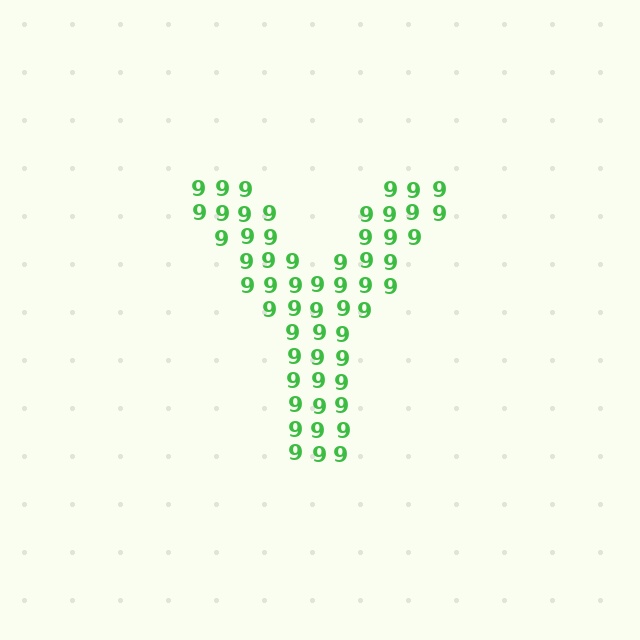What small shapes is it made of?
It is made of small digit 9's.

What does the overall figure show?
The overall figure shows the letter Y.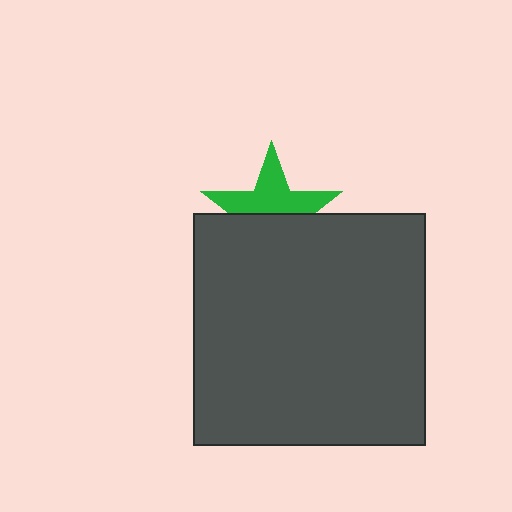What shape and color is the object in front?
The object in front is a dark gray square.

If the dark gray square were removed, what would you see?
You would see the complete green star.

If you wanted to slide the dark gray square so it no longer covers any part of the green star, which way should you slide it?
Slide it down — that is the most direct way to separate the two shapes.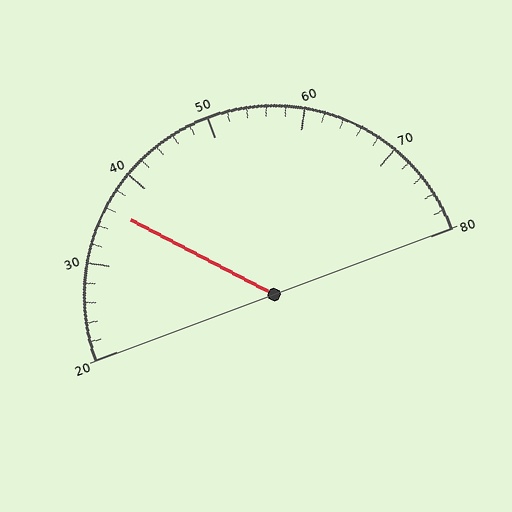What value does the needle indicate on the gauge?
The needle indicates approximately 36.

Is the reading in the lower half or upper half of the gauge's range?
The reading is in the lower half of the range (20 to 80).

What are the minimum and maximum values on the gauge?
The gauge ranges from 20 to 80.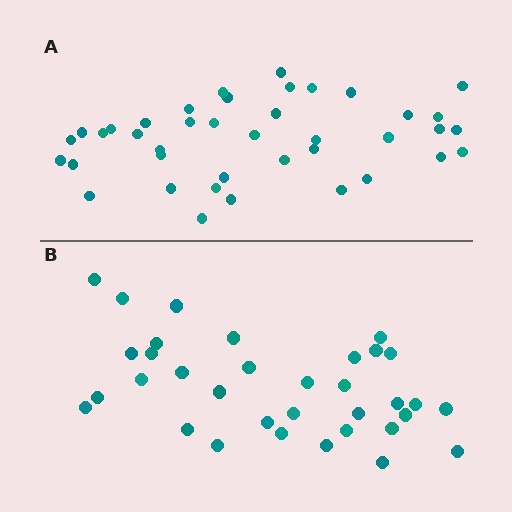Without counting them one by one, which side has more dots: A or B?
Region A (the top region) has more dots.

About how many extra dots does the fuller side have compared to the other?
Region A has about 6 more dots than region B.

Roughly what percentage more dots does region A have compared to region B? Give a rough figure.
About 20% more.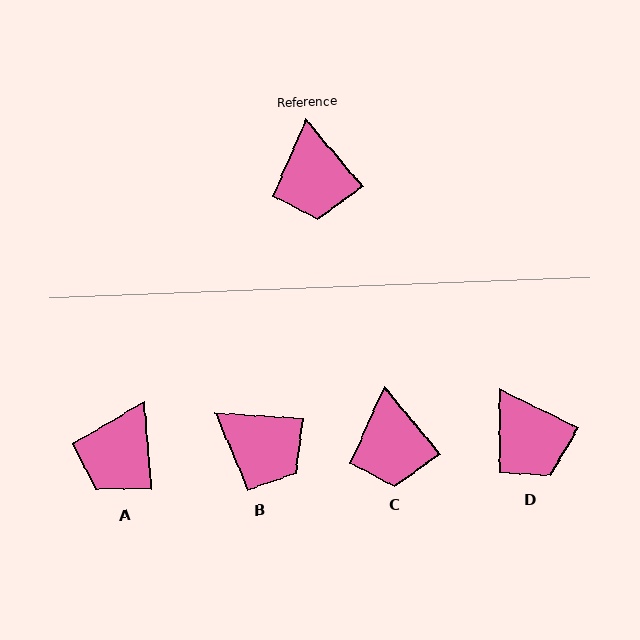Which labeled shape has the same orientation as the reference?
C.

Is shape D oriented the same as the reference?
No, it is off by about 24 degrees.